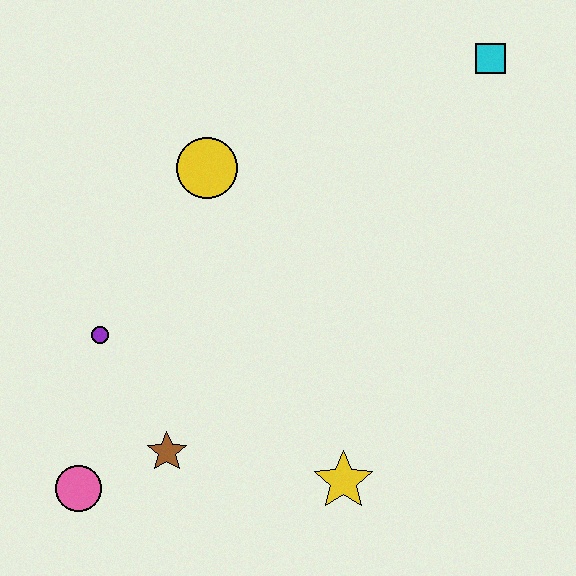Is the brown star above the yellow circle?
No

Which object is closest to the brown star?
The pink circle is closest to the brown star.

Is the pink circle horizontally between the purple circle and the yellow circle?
No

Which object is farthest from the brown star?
The cyan square is farthest from the brown star.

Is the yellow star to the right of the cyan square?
No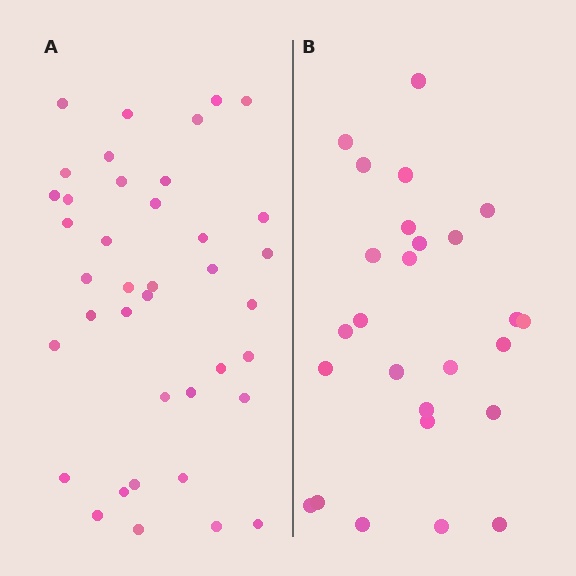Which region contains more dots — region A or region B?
Region A (the left region) has more dots.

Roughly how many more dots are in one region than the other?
Region A has approximately 15 more dots than region B.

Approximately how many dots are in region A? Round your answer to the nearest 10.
About 40 dots. (The exact count is 39, which rounds to 40.)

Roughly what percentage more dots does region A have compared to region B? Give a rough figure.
About 50% more.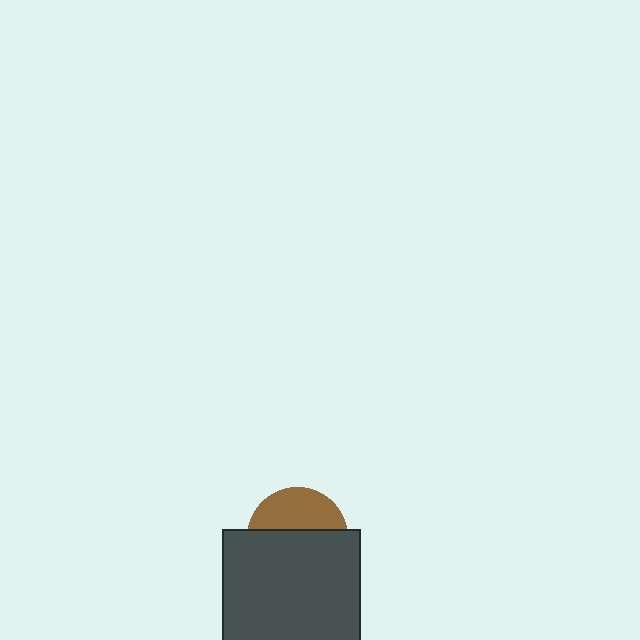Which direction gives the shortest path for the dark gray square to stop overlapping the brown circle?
Moving down gives the shortest separation.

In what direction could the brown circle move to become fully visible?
The brown circle could move up. That would shift it out from behind the dark gray square entirely.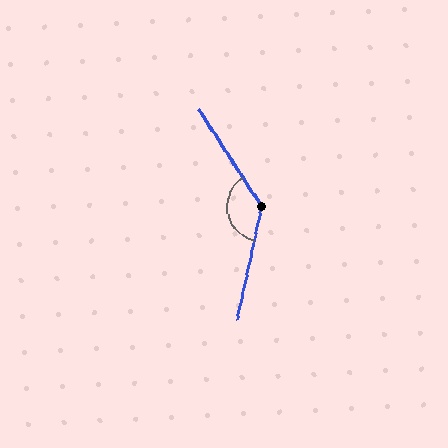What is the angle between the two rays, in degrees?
Approximately 135 degrees.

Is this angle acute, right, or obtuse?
It is obtuse.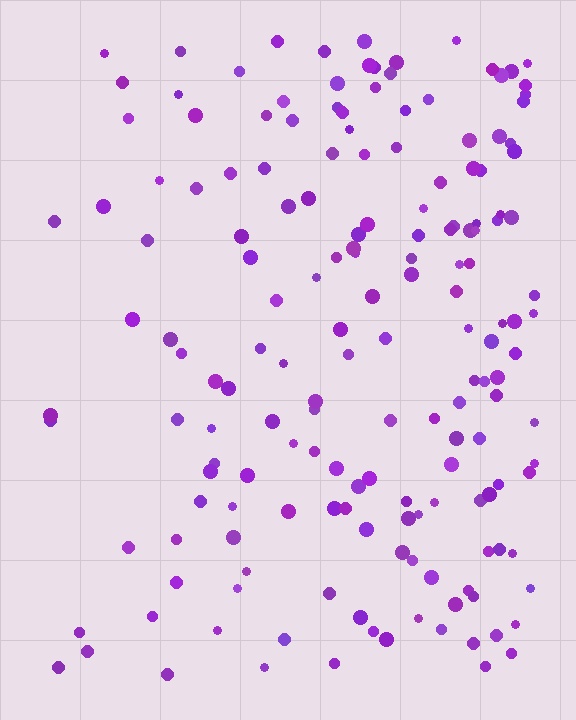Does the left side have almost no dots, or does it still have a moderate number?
Still a moderate number, just noticeably fewer than the right.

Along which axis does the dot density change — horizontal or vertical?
Horizontal.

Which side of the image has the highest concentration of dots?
The right.